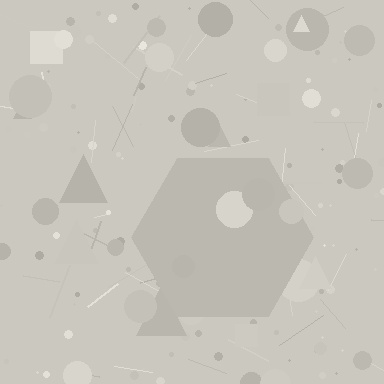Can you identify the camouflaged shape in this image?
The camouflaged shape is a hexagon.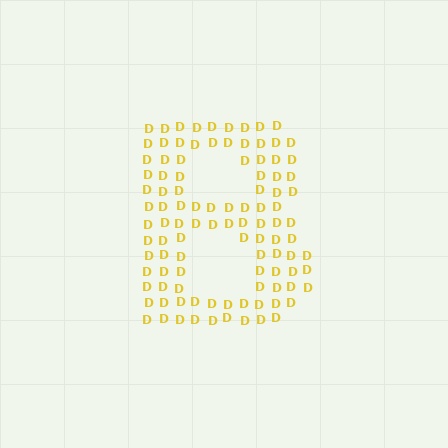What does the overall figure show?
The overall figure shows the letter B.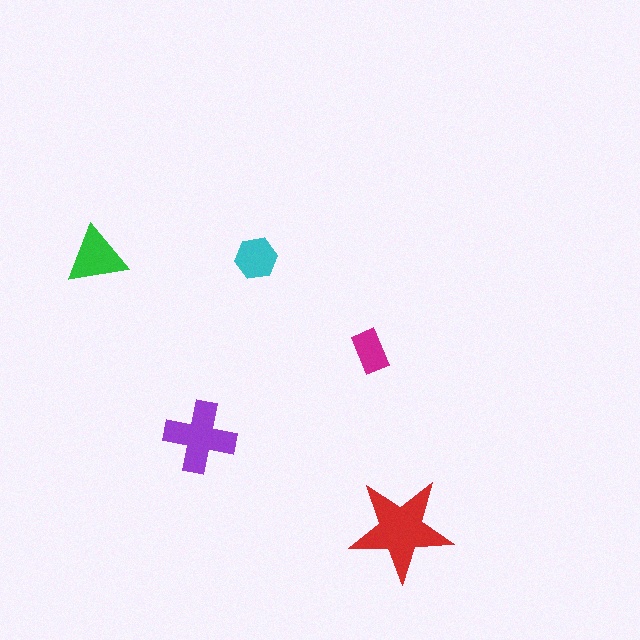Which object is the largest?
The red star.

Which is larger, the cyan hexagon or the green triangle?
The green triangle.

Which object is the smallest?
The magenta rectangle.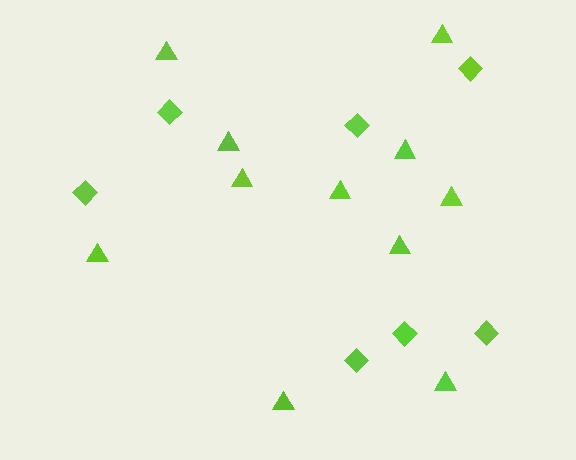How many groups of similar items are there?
There are 2 groups: one group of diamonds (7) and one group of triangles (11).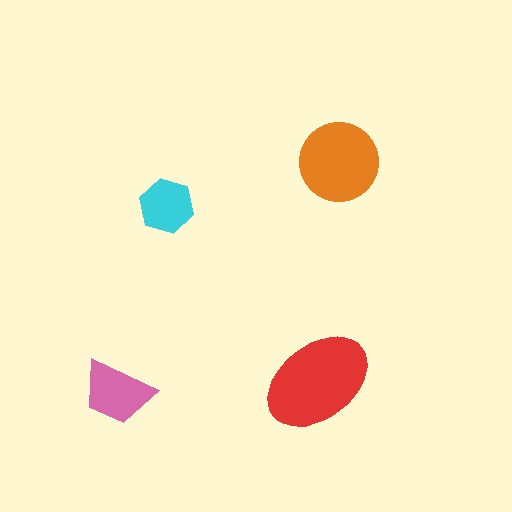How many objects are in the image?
There are 4 objects in the image.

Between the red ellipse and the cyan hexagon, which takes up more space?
The red ellipse.